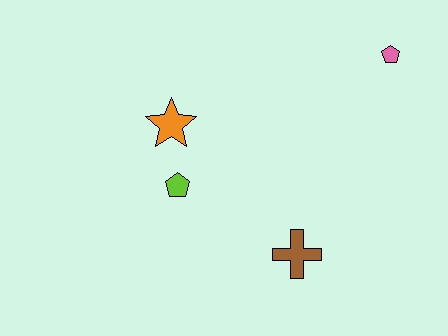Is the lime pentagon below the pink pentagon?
Yes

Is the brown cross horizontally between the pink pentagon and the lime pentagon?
Yes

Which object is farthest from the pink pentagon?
The lime pentagon is farthest from the pink pentagon.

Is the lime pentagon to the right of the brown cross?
No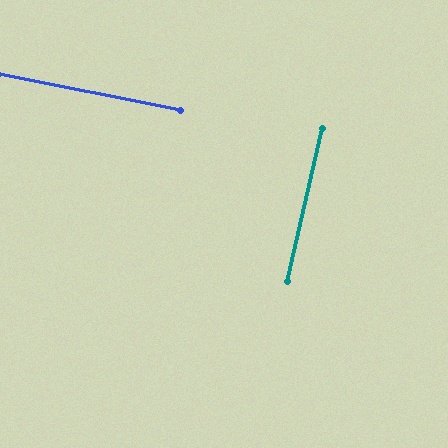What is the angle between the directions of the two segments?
Approximately 89 degrees.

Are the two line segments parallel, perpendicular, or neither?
Perpendicular — they meet at approximately 89°.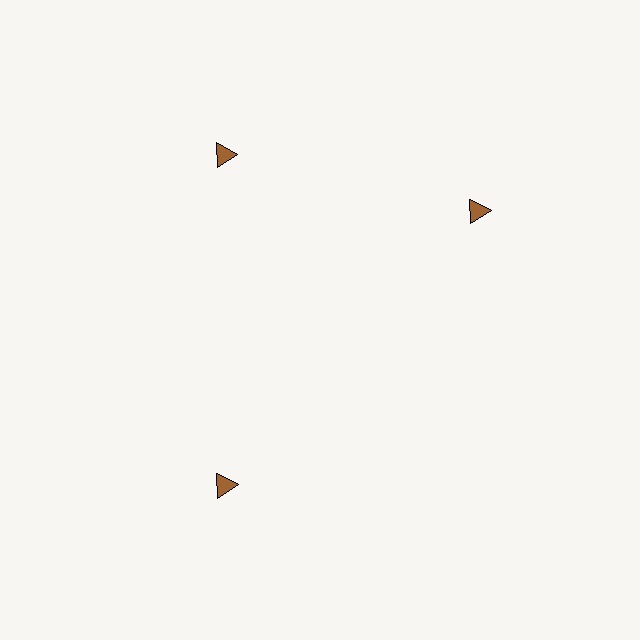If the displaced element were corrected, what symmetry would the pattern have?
It would have 3-fold rotational symmetry — the pattern would map onto itself every 120 degrees.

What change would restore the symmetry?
The symmetry would be restored by rotating it back into even spacing with its neighbors so that all 3 triangles sit at equal angles and equal distance from the center.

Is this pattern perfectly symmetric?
No. The 3 brown triangles are arranged in a ring, but one element near the 3 o'clock position is rotated out of alignment along the ring, breaking the 3-fold rotational symmetry.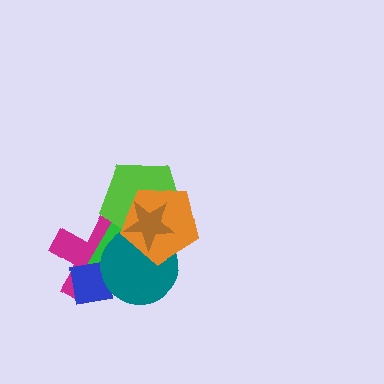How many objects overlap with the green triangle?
6 objects overlap with the green triangle.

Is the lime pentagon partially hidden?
Yes, it is partially covered by another shape.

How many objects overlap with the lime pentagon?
5 objects overlap with the lime pentagon.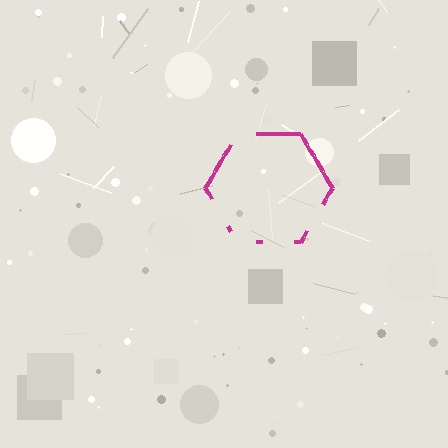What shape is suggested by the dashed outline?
The dashed outline suggests a hexagon.